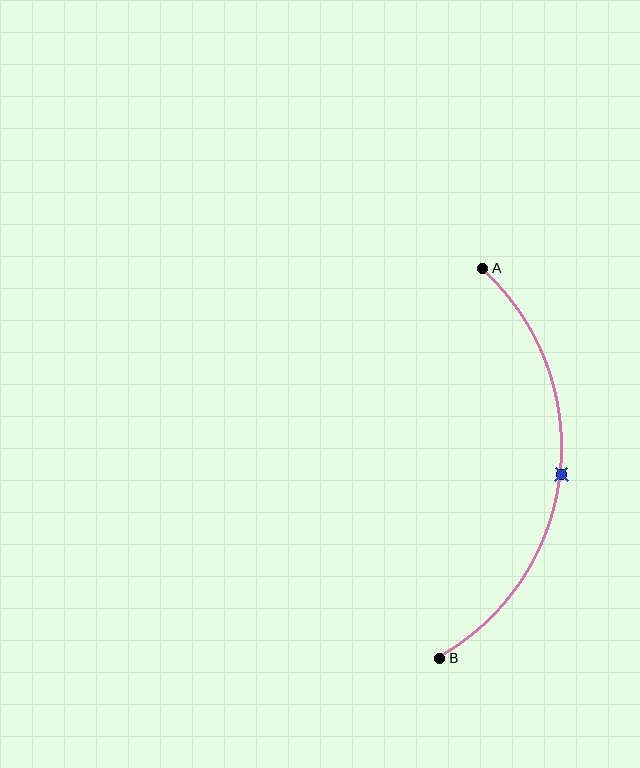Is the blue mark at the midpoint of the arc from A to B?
Yes. The blue mark lies on the arc at equal arc-length from both A and B — it is the arc midpoint.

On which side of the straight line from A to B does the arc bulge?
The arc bulges to the right of the straight line connecting A and B.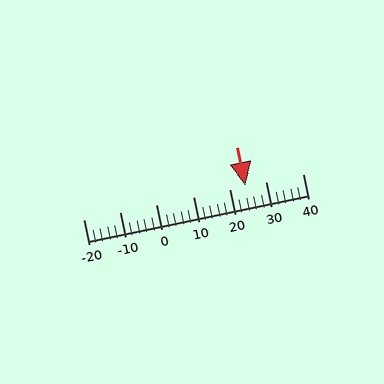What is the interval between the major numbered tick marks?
The major tick marks are spaced 10 units apart.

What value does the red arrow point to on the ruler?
The red arrow points to approximately 24.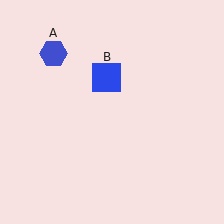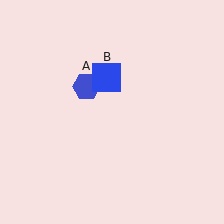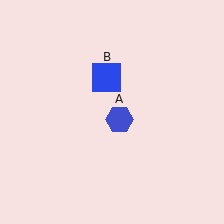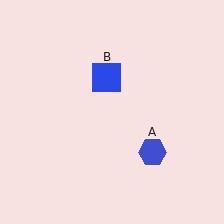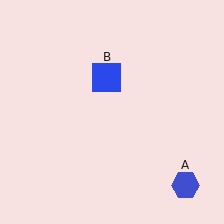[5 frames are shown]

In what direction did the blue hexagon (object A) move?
The blue hexagon (object A) moved down and to the right.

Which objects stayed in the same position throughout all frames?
Blue square (object B) remained stationary.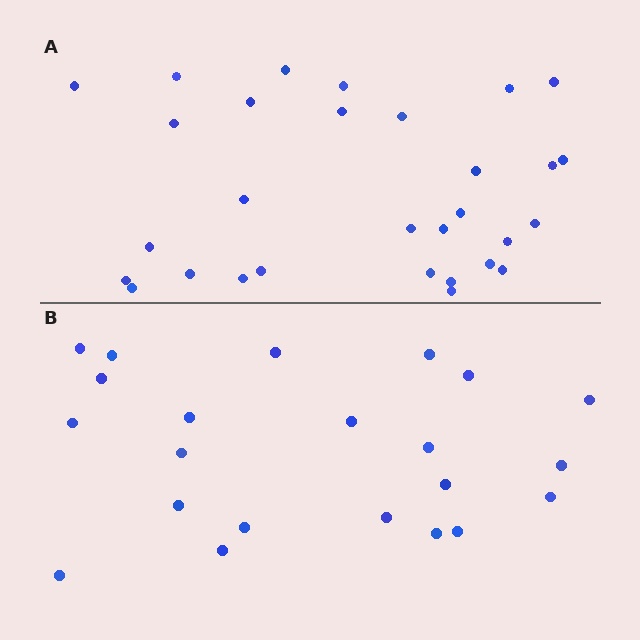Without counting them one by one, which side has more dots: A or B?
Region A (the top region) has more dots.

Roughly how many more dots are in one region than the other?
Region A has roughly 8 or so more dots than region B.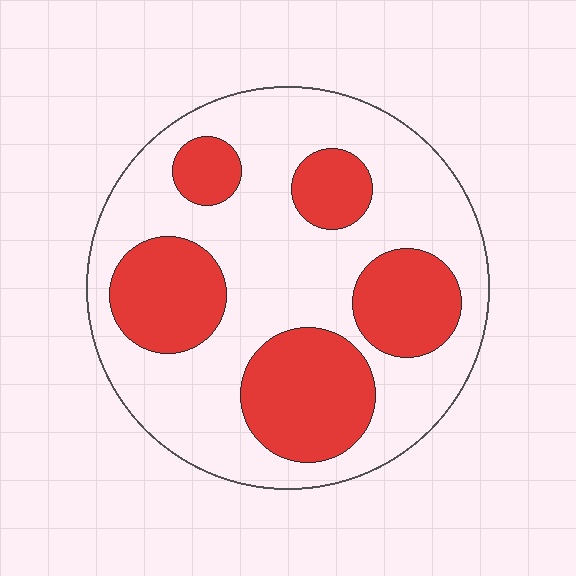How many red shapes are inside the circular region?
5.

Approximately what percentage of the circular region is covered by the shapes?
Approximately 35%.